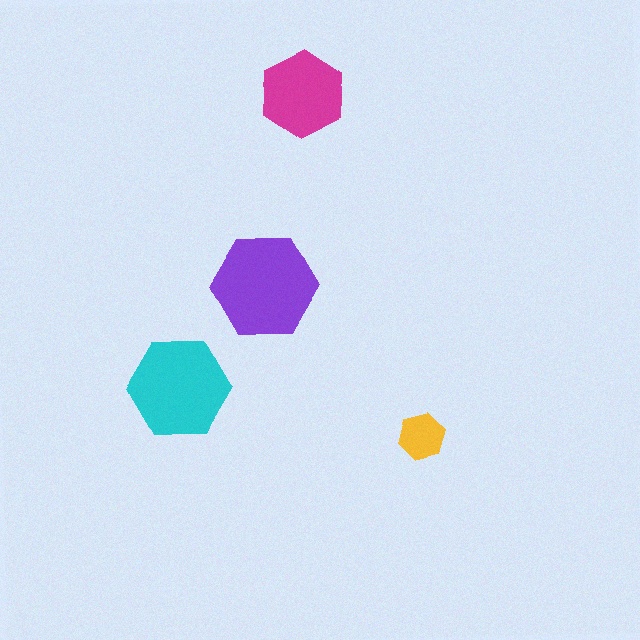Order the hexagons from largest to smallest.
the purple one, the cyan one, the magenta one, the yellow one.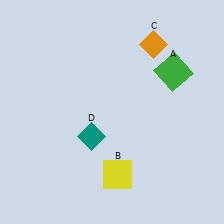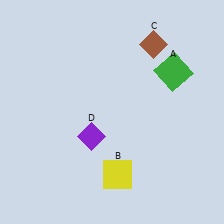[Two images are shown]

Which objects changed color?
C changed from orange to brown. D changed from teal to purple.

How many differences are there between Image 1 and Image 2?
There are 2 differences between the two images.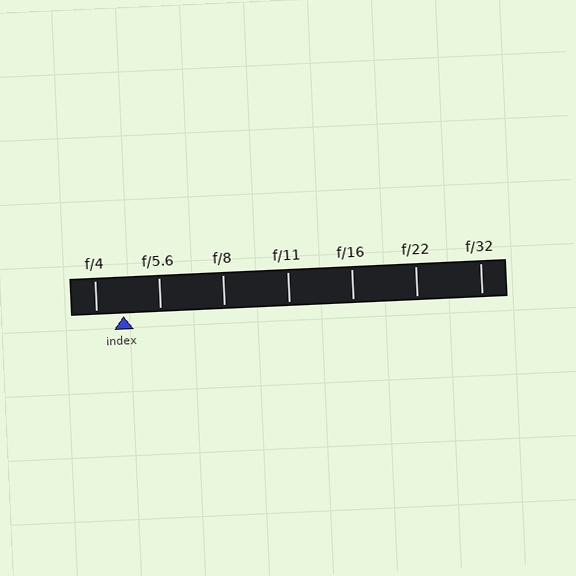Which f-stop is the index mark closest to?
The index mark is closest to f/4.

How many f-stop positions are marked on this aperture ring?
There are 7 f-stop positions marked.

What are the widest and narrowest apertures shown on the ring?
The widest aperture shown is f/4 and the narrowest is f/32.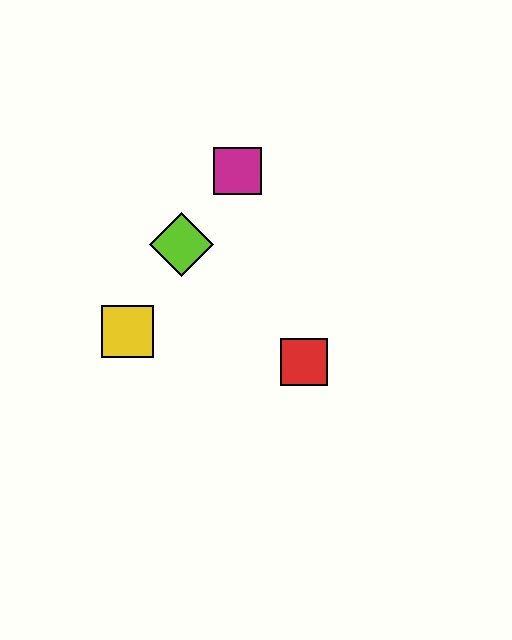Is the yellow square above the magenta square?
No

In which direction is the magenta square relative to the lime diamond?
The magenta square is above the lime diamond.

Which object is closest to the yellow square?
The lime diamond is closest to the yellow square.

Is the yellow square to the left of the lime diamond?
Yes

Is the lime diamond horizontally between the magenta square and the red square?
No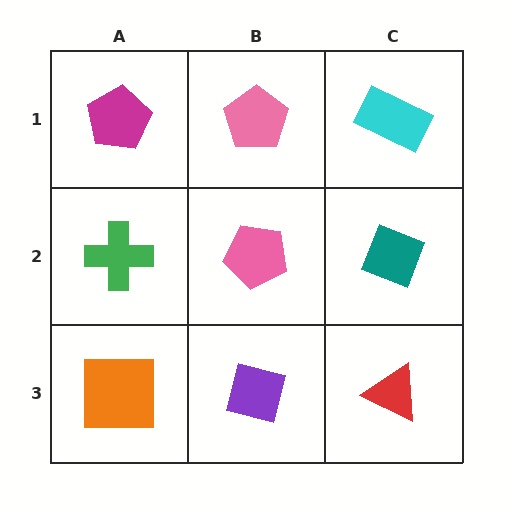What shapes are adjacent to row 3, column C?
A teal diamond (row 2, column C), a purple square (row 3, column B).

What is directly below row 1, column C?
A teal diamond.